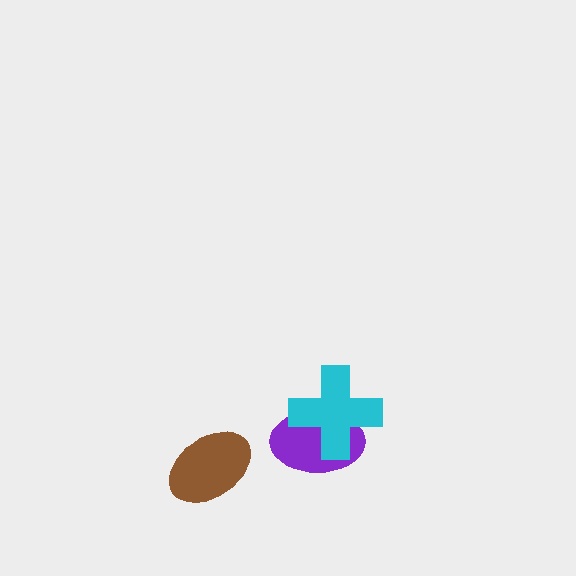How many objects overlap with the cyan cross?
1 object overlaps with the cyan cross.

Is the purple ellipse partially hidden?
Yes, it is partially covered by another shape.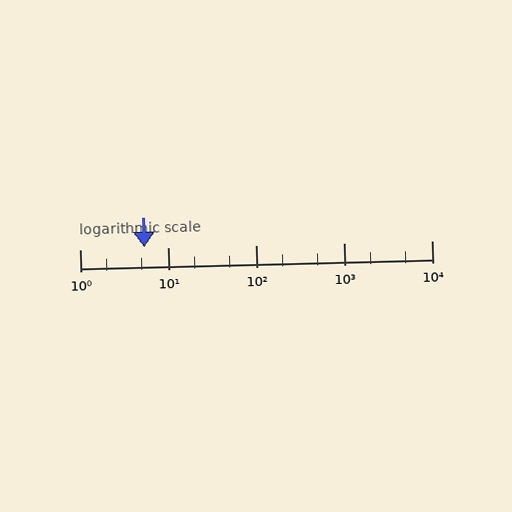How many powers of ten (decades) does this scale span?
The scale spans 4 decades, from 1 to 10000.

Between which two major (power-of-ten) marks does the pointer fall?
The pointer is between 1 and 10.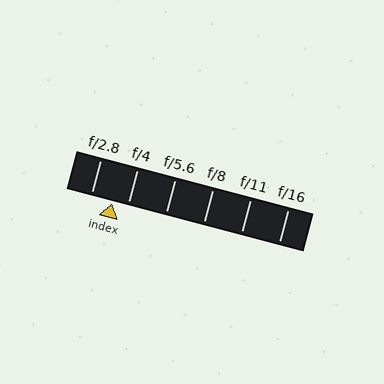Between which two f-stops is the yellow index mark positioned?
The index mark is between f/2.8 and f/4.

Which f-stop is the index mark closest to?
The index mark is closest to f/4.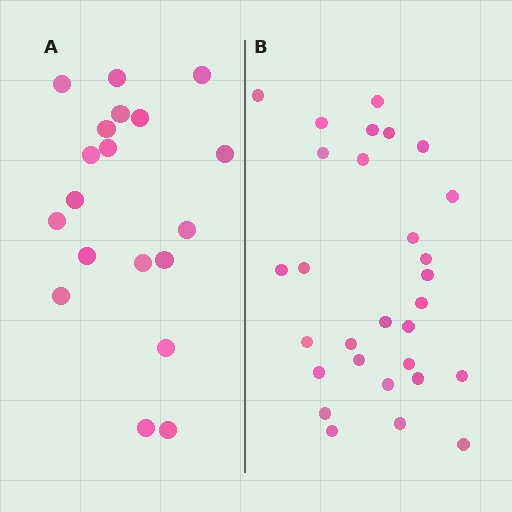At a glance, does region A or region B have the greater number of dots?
Region B (the right region) has more dots.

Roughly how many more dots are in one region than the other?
Region B has roughly 10 or so more dots than region A.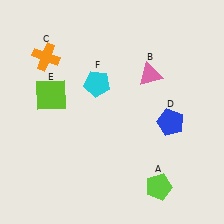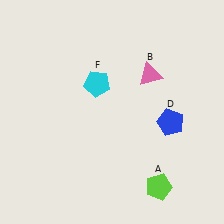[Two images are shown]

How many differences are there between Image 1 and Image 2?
There are 2 differences between the two images.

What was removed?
The lime square (E), the orange cross (C) were removed in Image 2.